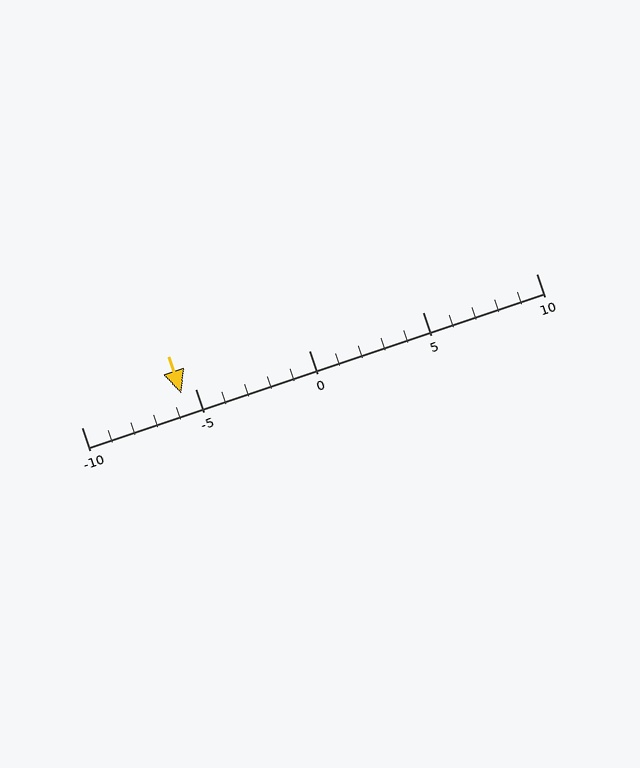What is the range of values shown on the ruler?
The ruler shows values from -10 to 10.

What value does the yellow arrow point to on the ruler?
The yellow arrow points to approximately -6.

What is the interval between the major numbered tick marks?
The major tick marks are spaced 5 units apart.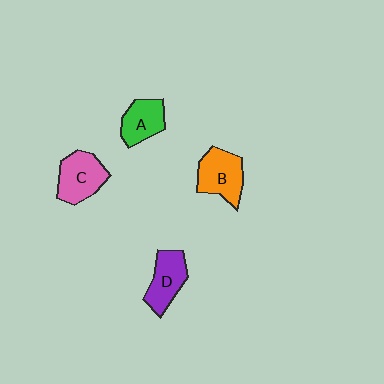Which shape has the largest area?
Shape B (orange).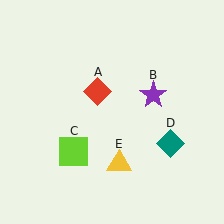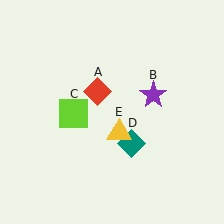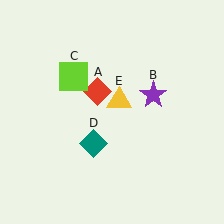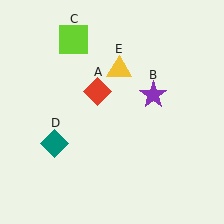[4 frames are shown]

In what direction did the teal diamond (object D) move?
The teal diamond (object D) moved left.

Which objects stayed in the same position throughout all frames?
Red diamond (object A) and purple star (object B) remained stationary.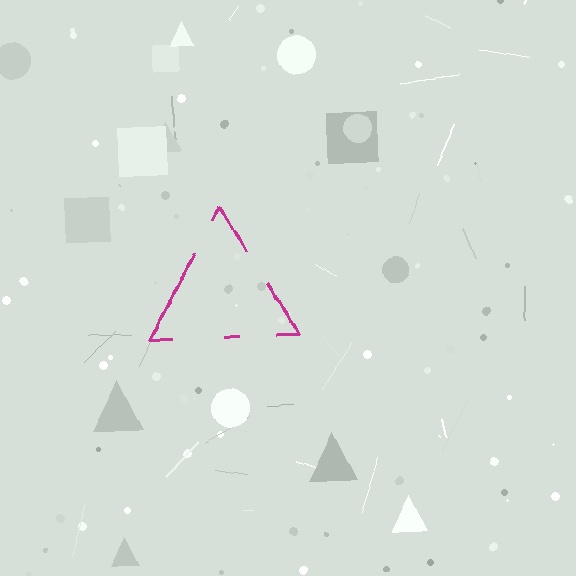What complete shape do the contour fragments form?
The contour fragments form a triangle.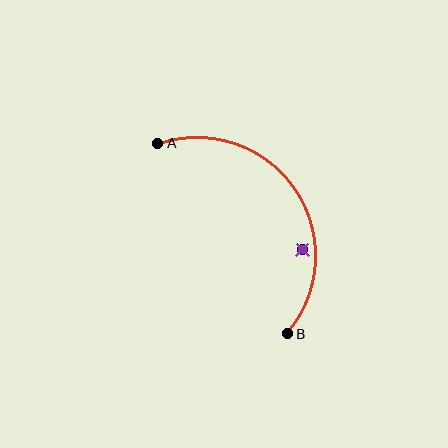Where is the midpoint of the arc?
The arc midpoint is the point on the curve farthest from the straight line joining A and B. It sits above and to the right of that line.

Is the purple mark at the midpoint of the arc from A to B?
No — the purple mark does not lie on the arc at all. It sits slightly inside the curve.